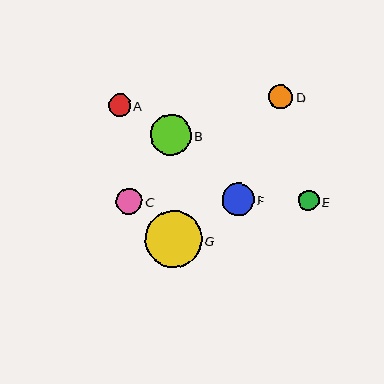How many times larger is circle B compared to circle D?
Circle B is approximately 1.7 times the size of circle D.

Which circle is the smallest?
Circle E is the smallest with a size of approximately 21 pixels.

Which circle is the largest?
Circle G is the largest with a size of approximately 57 pixels.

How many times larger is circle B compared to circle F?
Circle B is approximately 1.3 times the size of circle F.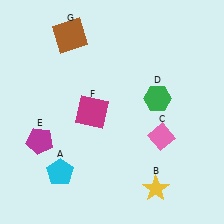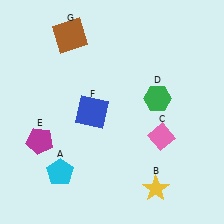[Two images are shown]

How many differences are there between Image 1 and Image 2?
There is 1 difference between the two images.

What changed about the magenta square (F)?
In Image 1, F is magenta. In Image 2, it changed to blue.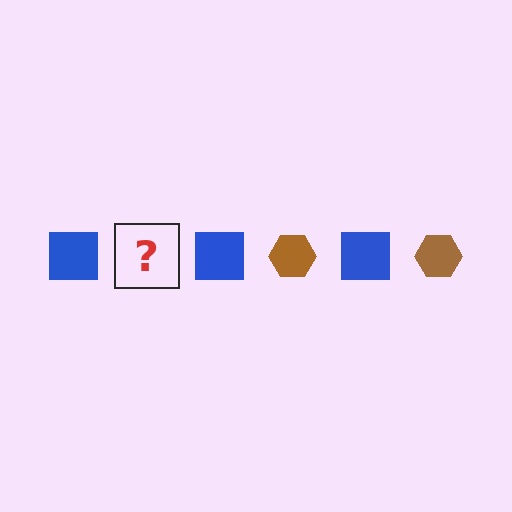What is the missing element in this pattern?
The missing element is a brown hexagon.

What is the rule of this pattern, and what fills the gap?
The rule is that the pattern alternates between blue square and brown hexagon. The gap should be filled with a brown hexagon.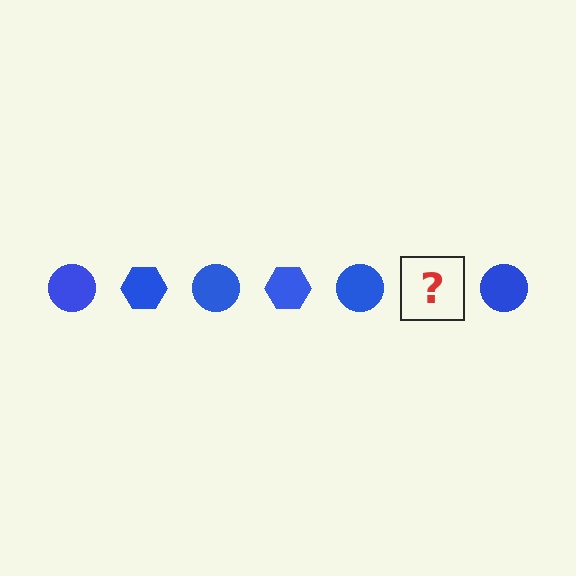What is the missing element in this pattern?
The missing element is a blue hexagon.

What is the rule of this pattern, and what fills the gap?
The rule is that the pattern cycles through circle, hexagon shapes in blue. The gap should be filled with a blue hexagon.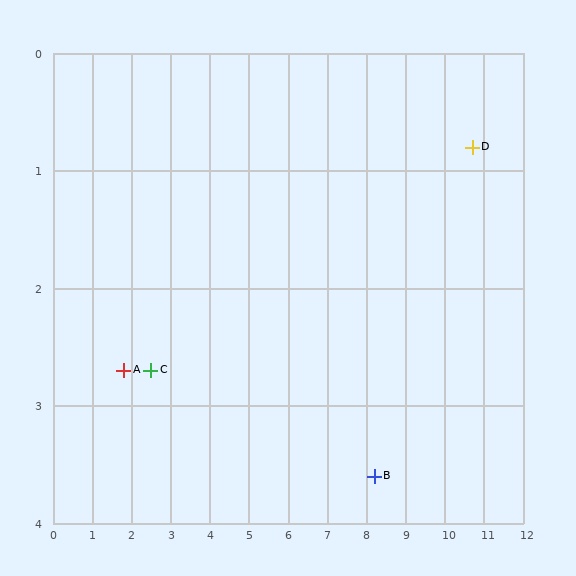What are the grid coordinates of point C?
Point C is at approximately (2.5, 2.7).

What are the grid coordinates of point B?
Point B is at approximately (8.2, 3.6).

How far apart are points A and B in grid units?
Points A and B are about 6.5 grid units apart.